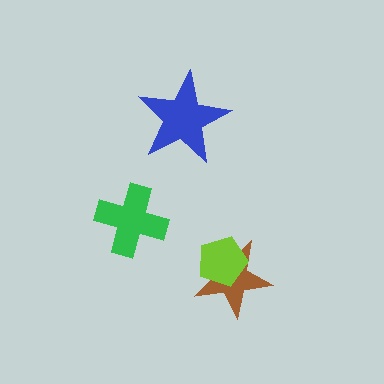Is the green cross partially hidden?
No, no other shape covers it.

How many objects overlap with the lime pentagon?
1 object overlaps with the lime pentagon.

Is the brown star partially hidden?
Yes, it is partially covered by another shape.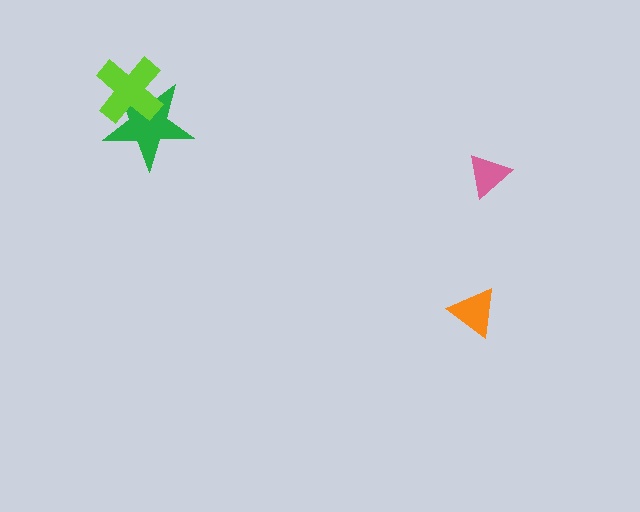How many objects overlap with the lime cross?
1 object overlaps with the lime cross.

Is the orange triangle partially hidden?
No, no other shape covers it.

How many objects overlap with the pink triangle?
0 objects overlap with the pink triangle.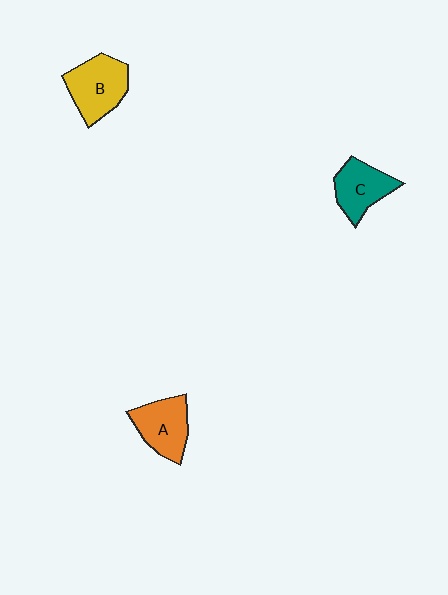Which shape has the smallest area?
Shape C (teal).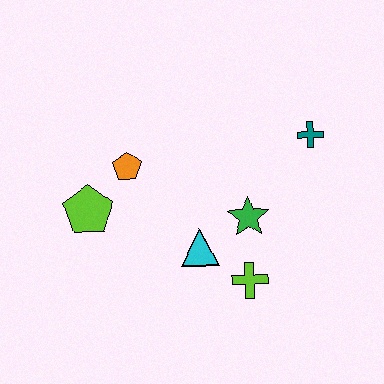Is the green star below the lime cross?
No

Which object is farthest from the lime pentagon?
The teal cross is farthest from the lime pentagon.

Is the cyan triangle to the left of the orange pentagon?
No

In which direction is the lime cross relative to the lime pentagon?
The lime cross is to the right of the lime pentagon.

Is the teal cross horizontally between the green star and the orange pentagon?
No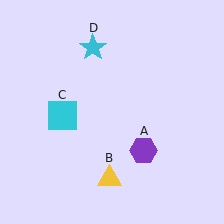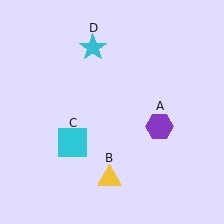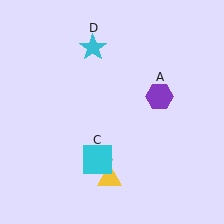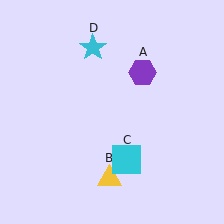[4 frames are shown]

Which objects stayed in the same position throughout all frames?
Yellow triangle (object B) and cyan star (object D) remained stationary.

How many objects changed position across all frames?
2 objects changed position: purple hexagon (object A), cyan square (object C).